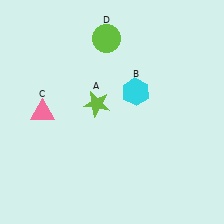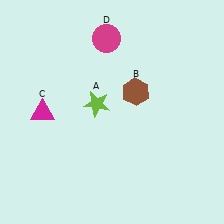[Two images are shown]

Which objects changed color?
B changed from cyan to brown. C changed from pink to magenta. D changed from lime to magenta.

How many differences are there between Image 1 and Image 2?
There are 3 differences between the two images.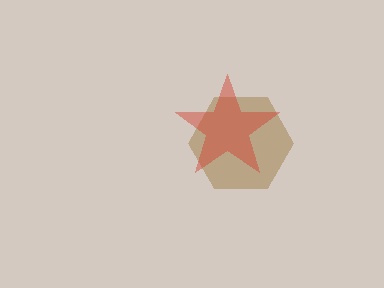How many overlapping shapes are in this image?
There are 2 overlapping shapes in the image.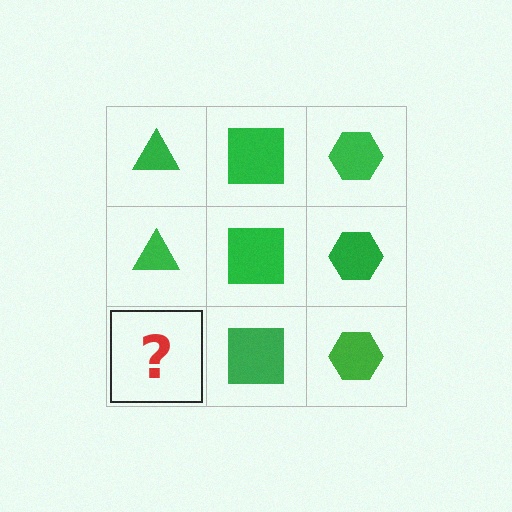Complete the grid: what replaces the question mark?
The question mark should be replaced with a green triangle.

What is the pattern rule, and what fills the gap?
The rule is that each column has a consistent shape. The gap should be filled with a green triangle.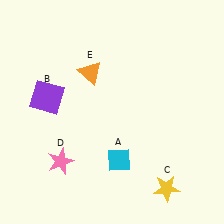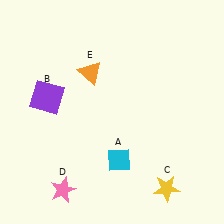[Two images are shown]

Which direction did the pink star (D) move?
The pink star (D) moved down.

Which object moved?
The pink star (D) moved down.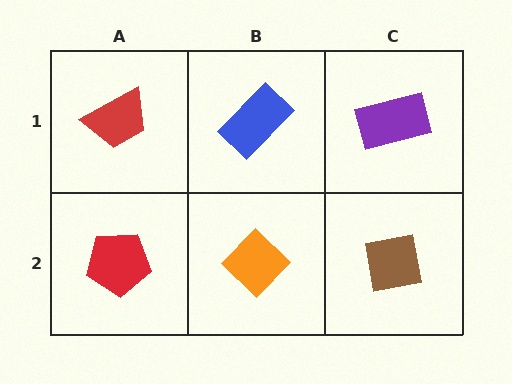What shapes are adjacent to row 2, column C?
A purple rectangle (row 1, column C), an orange diamond (row 2, column B).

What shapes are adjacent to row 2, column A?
A red trapezoid (row 1, column A), an orange diamond (row 2, column B).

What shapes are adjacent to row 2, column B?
A blue rectangle (row 1, column B), a red pentagon (row 2, column A), a brown square (row 2, column C).